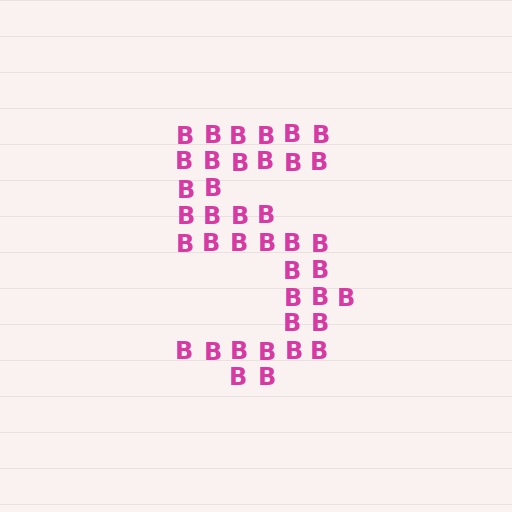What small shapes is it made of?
It is made of small letter B's.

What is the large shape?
The large shape is the digit 5.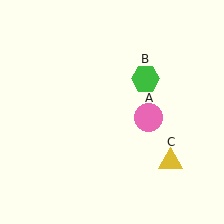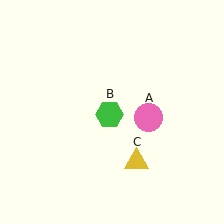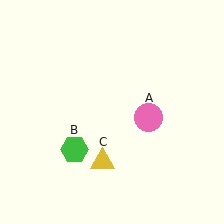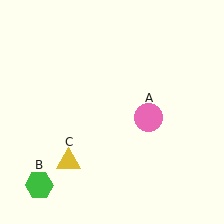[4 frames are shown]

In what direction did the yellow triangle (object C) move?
The yellow triangle (object C) moved left.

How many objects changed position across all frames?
2 objects changed position: green hexagon (object B), yellow triangle (object C).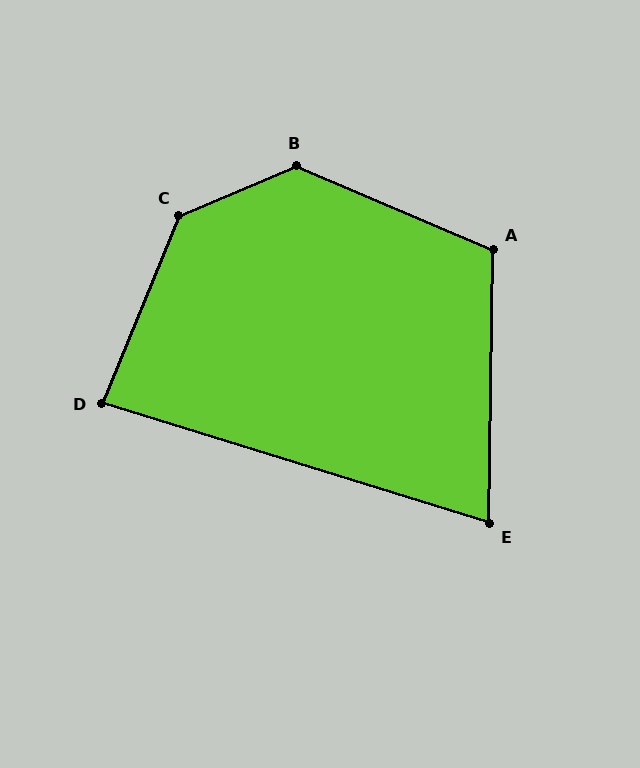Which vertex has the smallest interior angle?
E, at approximately 74 degrees.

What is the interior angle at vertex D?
Approximately 85 degrees (acute).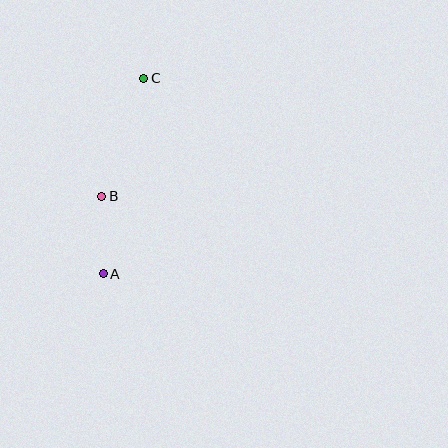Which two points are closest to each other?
Points A and B are closest to each other.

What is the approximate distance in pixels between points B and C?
The distance between B and C is approximately 125 pixels.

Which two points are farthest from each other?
Points A and C are farthest from each other.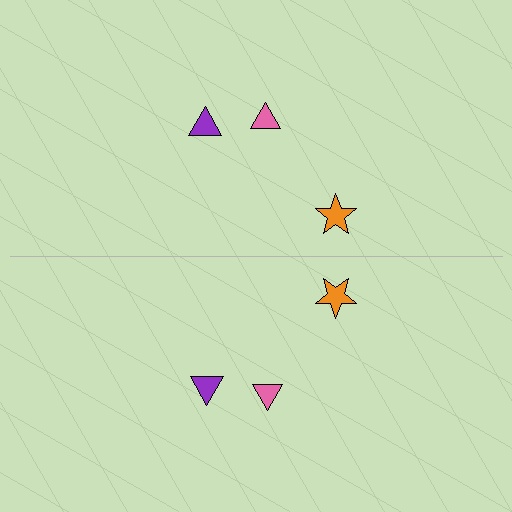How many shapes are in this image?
There are 6 shapes in this image.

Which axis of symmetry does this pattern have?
The pattern has a horizontal axis of symmetry running through the center of the image.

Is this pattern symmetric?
Yes, this pattern has bilateral (reflection) symmetry.